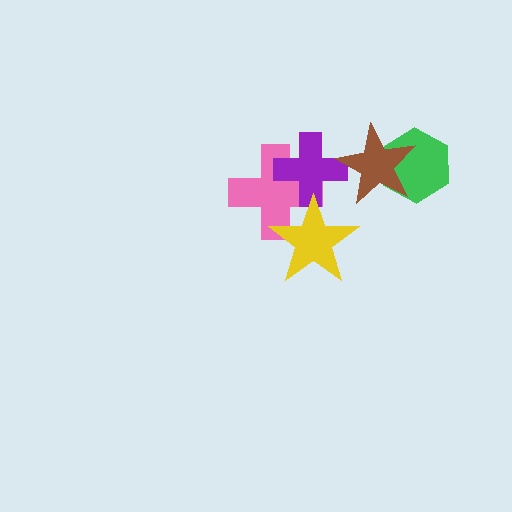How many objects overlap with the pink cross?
2 objects overlap with the pink cross.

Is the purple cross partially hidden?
Yes, it is partially covered by another shape.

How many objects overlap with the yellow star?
2 objects overlap with the yellow star.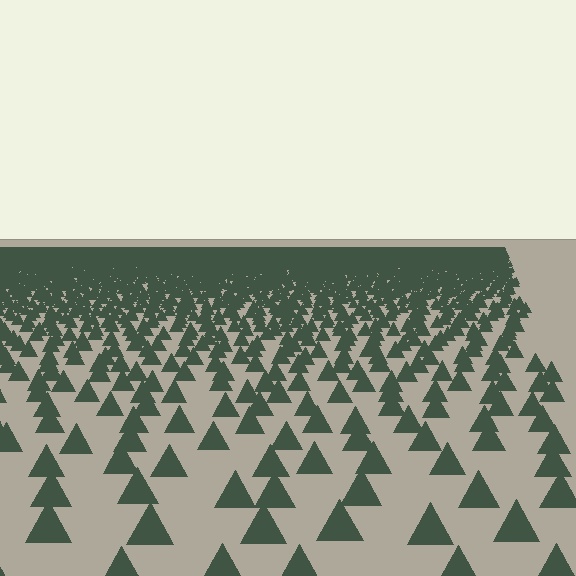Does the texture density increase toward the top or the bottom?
Density increases toward the top.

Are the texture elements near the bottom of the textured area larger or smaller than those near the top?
Larger. Near the bottom, elements are closer to the viewer and appear at a bigger on-screen size.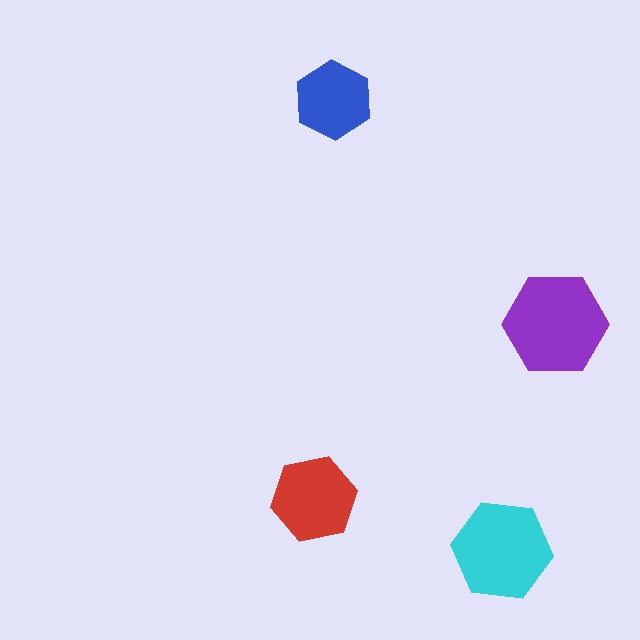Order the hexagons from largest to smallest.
the purple one, the cyan one, the red one, the blue one.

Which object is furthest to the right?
The purple hexagon is rightmost.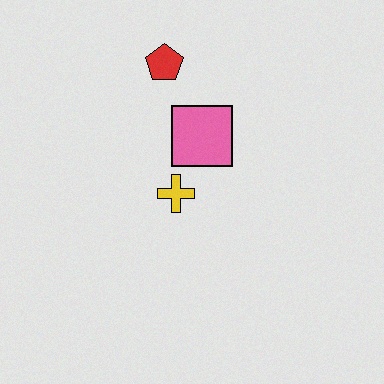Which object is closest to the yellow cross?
The pink square is closest to the yellow cross.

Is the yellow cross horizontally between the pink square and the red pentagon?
Yes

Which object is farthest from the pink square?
The red pentagon is farthest from the pink square.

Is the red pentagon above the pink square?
Yes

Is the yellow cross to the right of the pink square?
No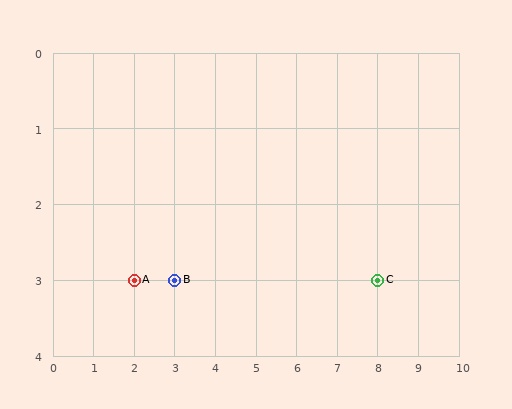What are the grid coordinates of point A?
Point A is at grid coordinates (2, 3).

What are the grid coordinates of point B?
Point B is at grid coordinates (3, 3).